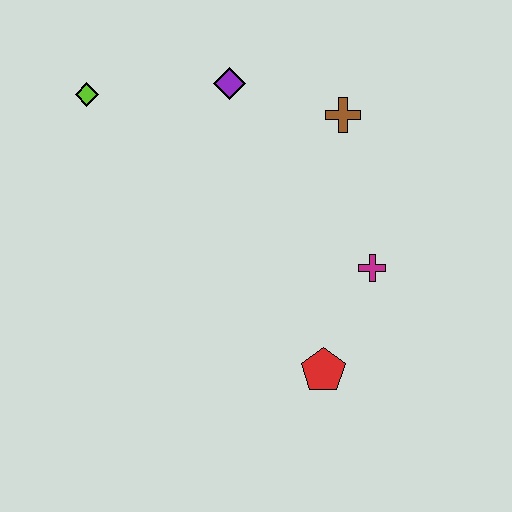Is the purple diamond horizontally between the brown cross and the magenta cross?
No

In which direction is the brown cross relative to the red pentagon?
The brown cross is above the red pentagon.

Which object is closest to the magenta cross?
The red pentagon is closest to the magenta cross.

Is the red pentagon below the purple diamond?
Yes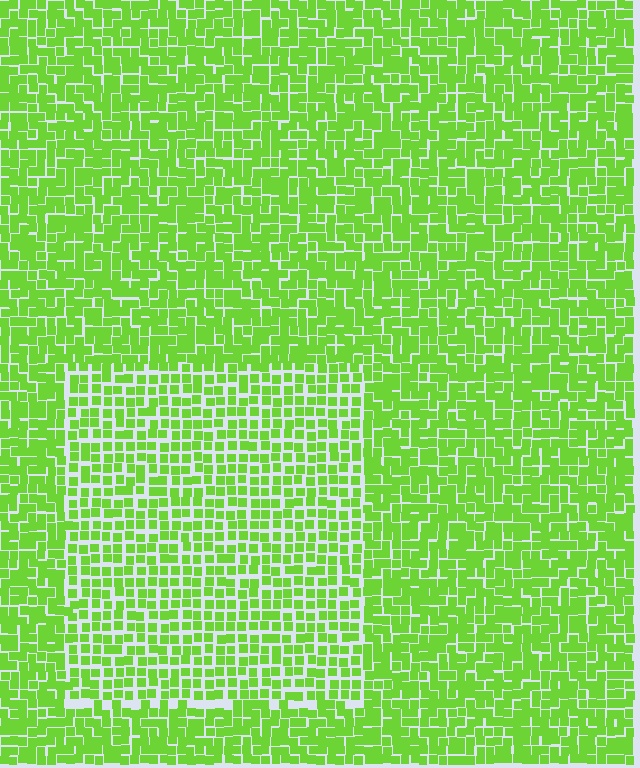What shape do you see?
I see a rectangle.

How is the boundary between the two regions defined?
The boundary is defined by a change in element density (approximately 1.5x ratio). All elements are the same color, size, and shape.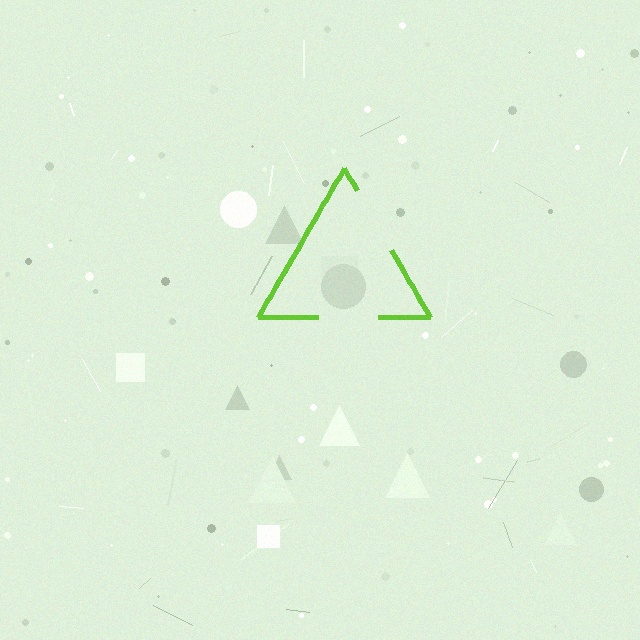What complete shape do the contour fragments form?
The contour fragments form a triangle.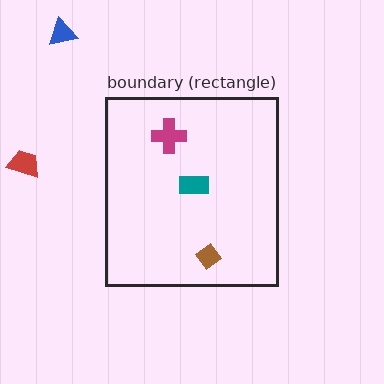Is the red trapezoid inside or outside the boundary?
Outside.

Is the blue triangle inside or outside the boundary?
Outside.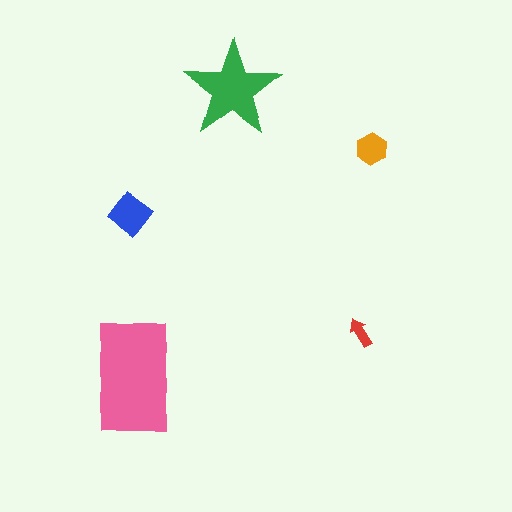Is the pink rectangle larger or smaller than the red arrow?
Larger.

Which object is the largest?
The pink rectangle.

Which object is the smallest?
The red arrow.